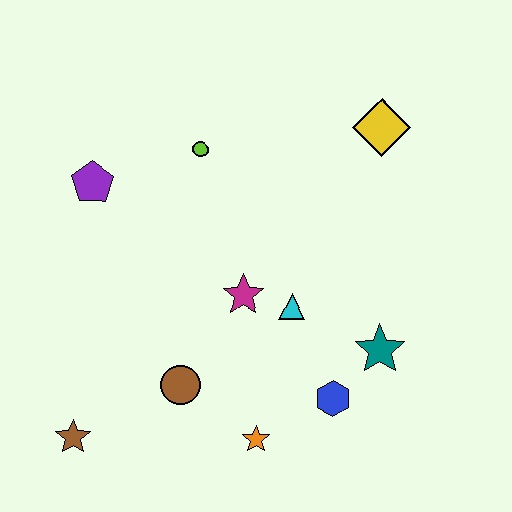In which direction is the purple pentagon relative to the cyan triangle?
The purple pentagon is to the left of the cyan triangle.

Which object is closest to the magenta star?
The cyan triangle is closest to the magenta star.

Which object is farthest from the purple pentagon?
The teal star is farthest from the purple pentagon.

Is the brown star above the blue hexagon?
No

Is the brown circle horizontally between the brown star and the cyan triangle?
Yes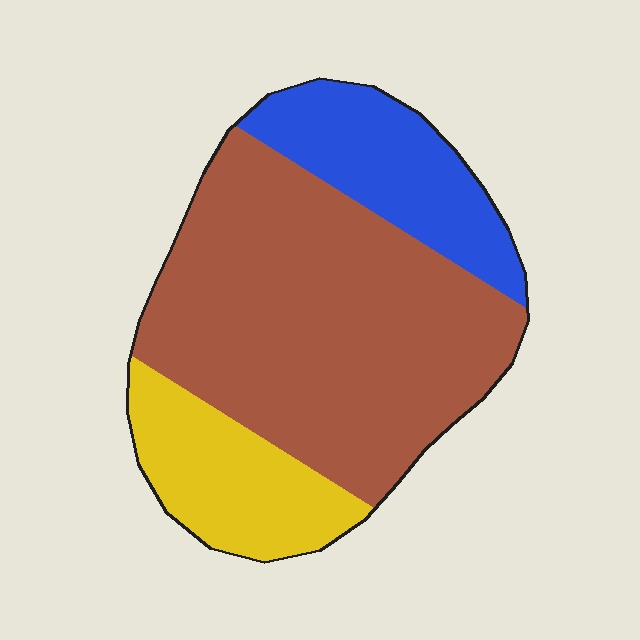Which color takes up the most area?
Brown, at roughly 60%.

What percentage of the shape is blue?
Blue takes up about one fifth (1/5) of the shape.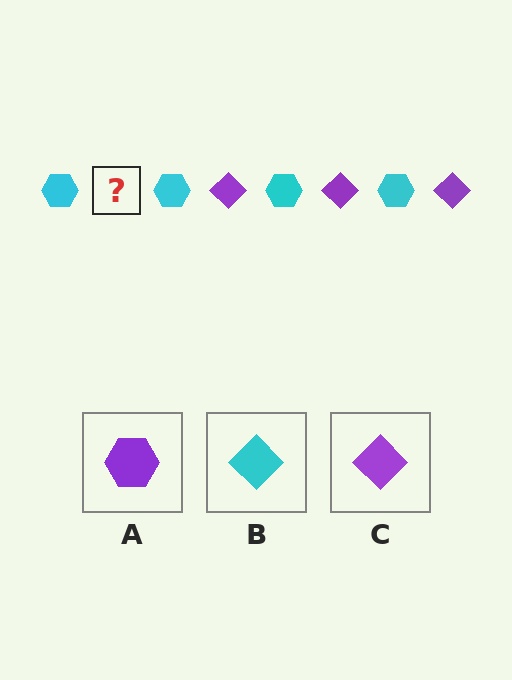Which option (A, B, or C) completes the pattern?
C.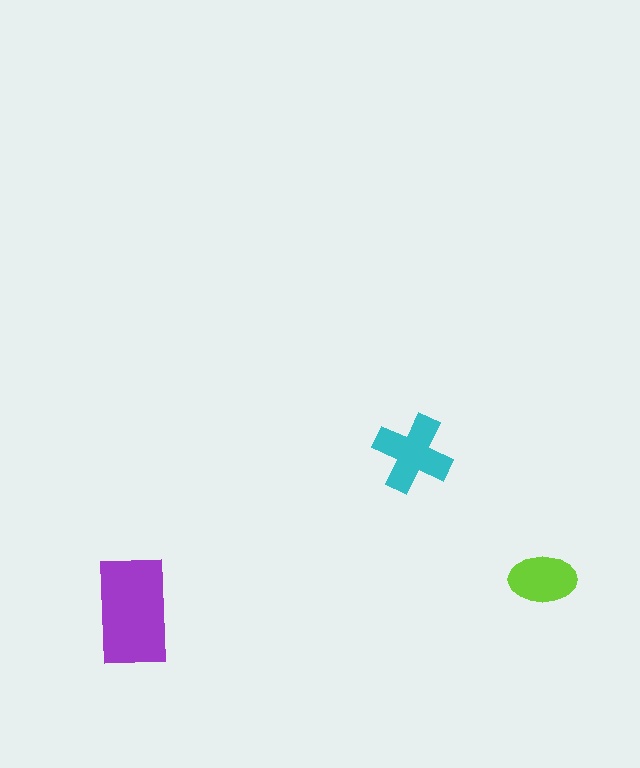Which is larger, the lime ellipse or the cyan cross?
The cyan cross.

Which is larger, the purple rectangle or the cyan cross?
The purple rectangle.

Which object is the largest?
The purple rectangle.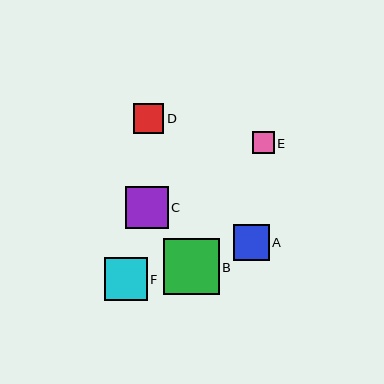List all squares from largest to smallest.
From largest to smallest: B, C, F, A, D, E.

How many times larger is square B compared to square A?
Square B is approximately 1.6 times the size of square A.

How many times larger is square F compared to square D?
Square F is approximately 1.4 times the size of square D.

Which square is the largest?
Square B is the largest with a size of approximately 56 pixels.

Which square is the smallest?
Square E is the smallest with a size of approximately 22 pixels.